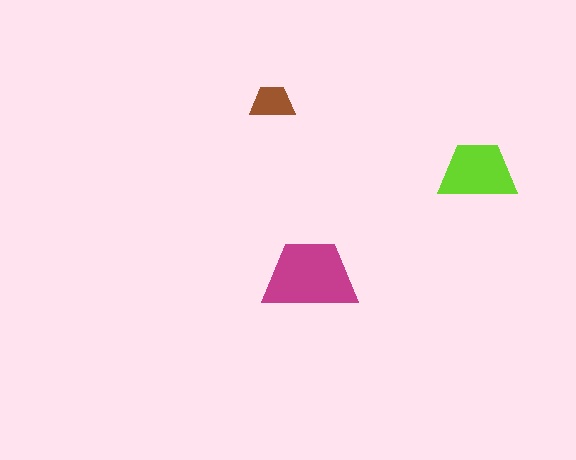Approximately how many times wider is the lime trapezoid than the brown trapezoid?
About 2 times wider.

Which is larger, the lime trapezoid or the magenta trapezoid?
The magenta one.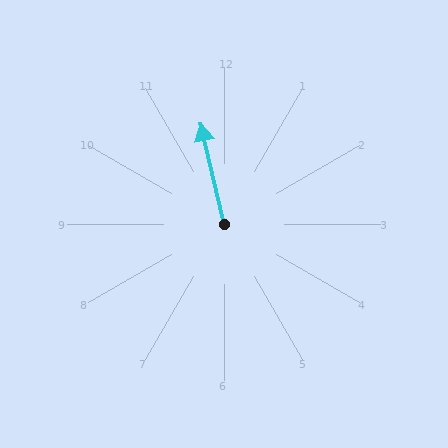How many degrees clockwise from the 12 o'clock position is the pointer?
Approximately 347 degrees.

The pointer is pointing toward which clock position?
Roughly 12 o'clock.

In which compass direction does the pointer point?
North.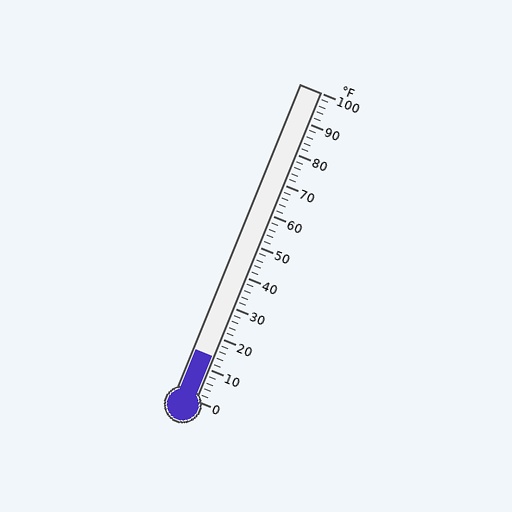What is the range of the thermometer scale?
The thermometer scale ranges from 0°F to 100°F.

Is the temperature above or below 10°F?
The temperature is above 10°F.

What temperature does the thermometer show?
The thermometer shows approximately 14°F.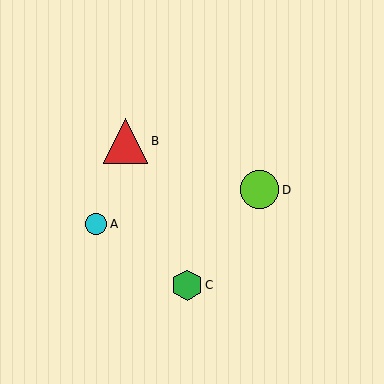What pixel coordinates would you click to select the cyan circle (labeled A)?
Click at (96, 224) to select the cyan circle A.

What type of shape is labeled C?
Shape C is a green hexagon.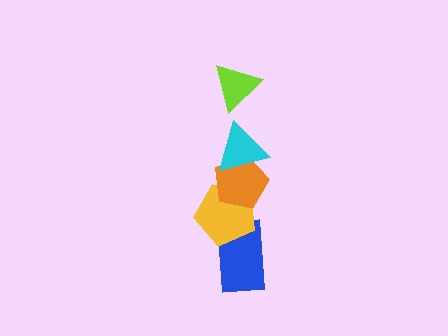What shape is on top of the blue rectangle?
The yellow pentagon is on top of the blue rectangle.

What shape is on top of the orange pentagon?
The cyan triangle is on top of the orange pentagon.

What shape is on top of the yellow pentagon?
The orange pentagon is on top of the yellow pentagon.